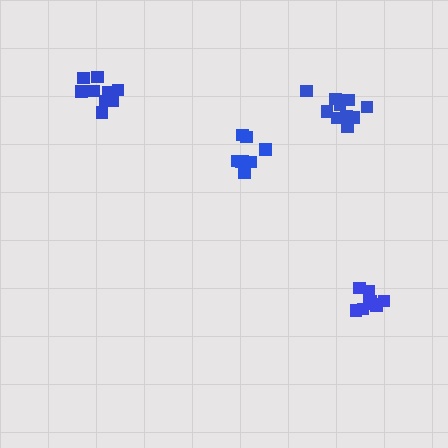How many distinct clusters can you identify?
There are 4 distinct clusters.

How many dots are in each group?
Group 1: 9 dots, Group 2: 10 dots, Group 3: 8 dots, Group 4: 10 dots (37 total).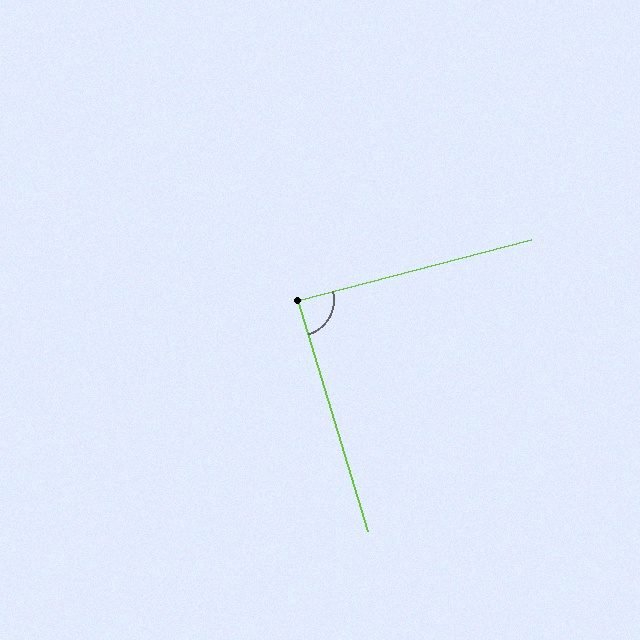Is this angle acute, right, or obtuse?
It is approximately a right angle.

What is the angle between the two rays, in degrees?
Approximately 88 degrees.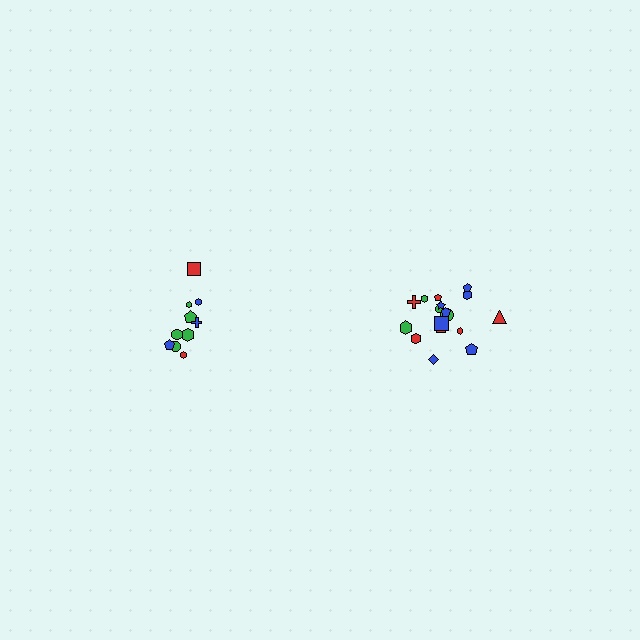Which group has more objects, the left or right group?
The right group.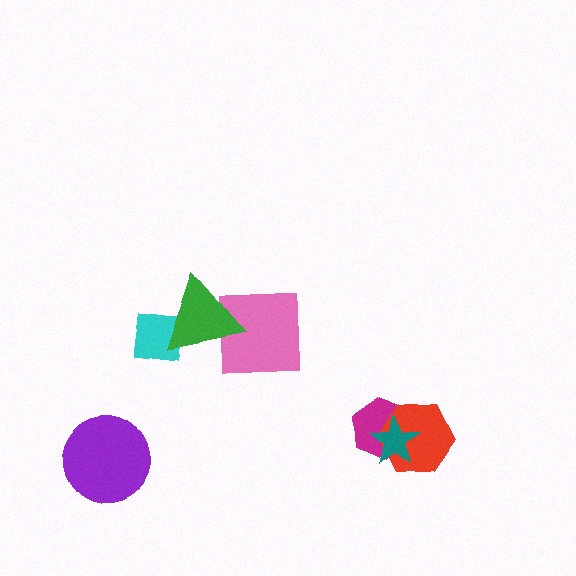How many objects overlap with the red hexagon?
2 objects overlap with the red hexagon.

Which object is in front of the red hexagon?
The teal star is in front of the red hexagon.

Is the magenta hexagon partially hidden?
Yes, it is partially covered by another shape.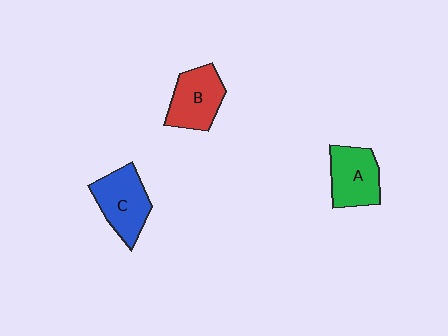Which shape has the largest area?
Shape C (blue).